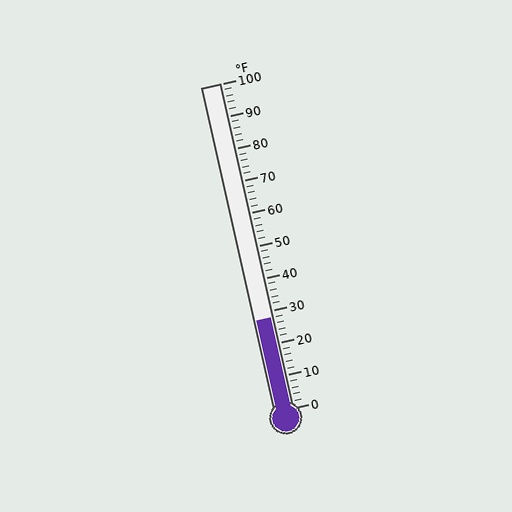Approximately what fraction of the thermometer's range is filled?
The thermometer is filled to approximately 30% of its range.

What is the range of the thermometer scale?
The thermometer scale ranges from 0°F to 100°F.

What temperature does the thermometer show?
The thermometer shows approximately 28°F.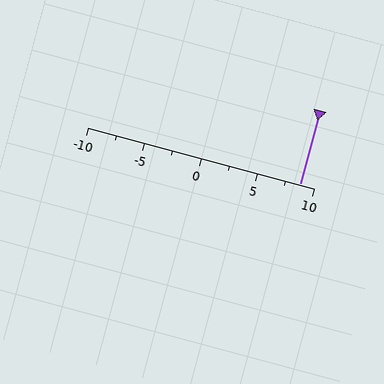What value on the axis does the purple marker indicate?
The marker indicates approximately 8.8.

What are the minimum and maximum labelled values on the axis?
The axis runs from -10 to 10.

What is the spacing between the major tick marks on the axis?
The major ticks are spaced 5 apart.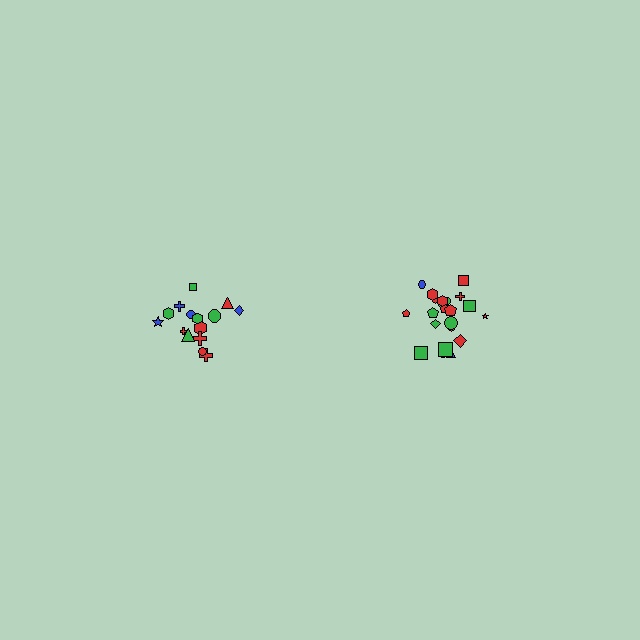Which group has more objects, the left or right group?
The right group.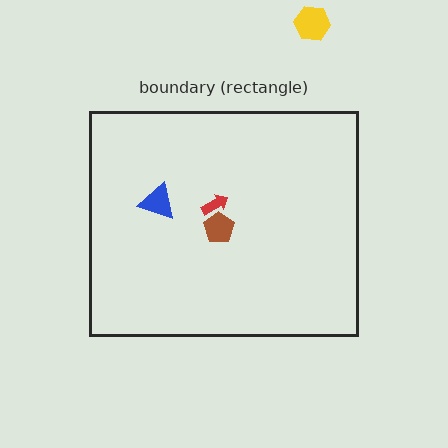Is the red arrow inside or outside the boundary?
Inside.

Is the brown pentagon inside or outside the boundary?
Inside.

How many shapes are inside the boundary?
3 inside, 1 outside.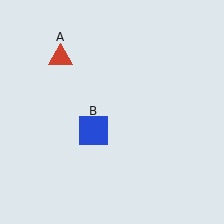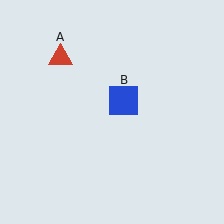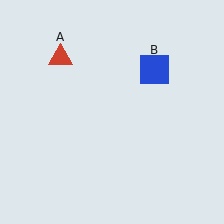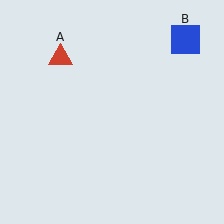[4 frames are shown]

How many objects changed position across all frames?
1 object changed position: blue square (object B).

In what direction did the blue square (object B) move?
The blue square (object B) moved up and to the right.